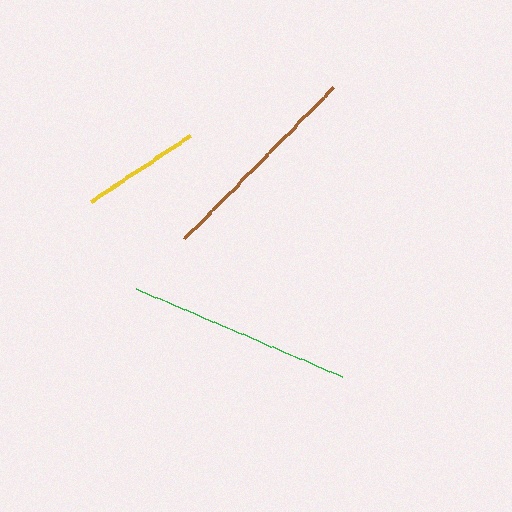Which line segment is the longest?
The green line is the longest at approximately 224 pixels.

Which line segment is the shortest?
The yellow line is the shortest at approximately 119 pixels.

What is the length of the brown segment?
The brown segment is approximately 212 pixels long.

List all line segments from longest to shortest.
From longest to shortest: green, brown, yellow.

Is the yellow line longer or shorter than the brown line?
The brown line is longer than the yellow line.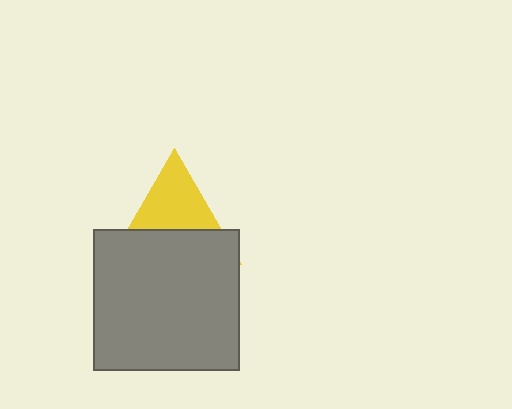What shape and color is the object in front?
The object in front is a gray rectangle.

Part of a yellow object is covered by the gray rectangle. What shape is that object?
It is a triangle.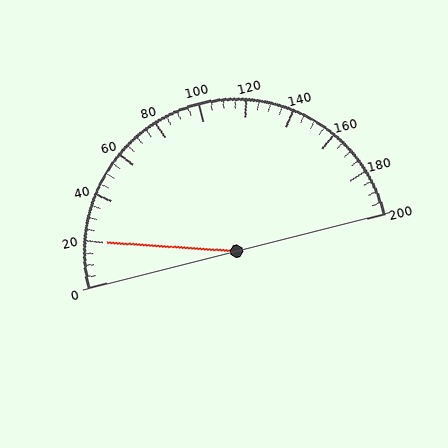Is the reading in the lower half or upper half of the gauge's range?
The reading is in the lower half of the range (0 to 200).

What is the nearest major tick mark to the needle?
The nearest major tick mark is 20.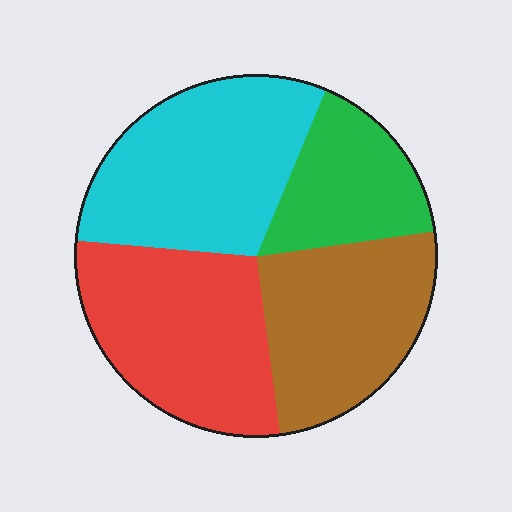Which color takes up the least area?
Green, at roughly 15%.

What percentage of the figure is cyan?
Cyan covers around 30% of the figure.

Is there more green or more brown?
Brown.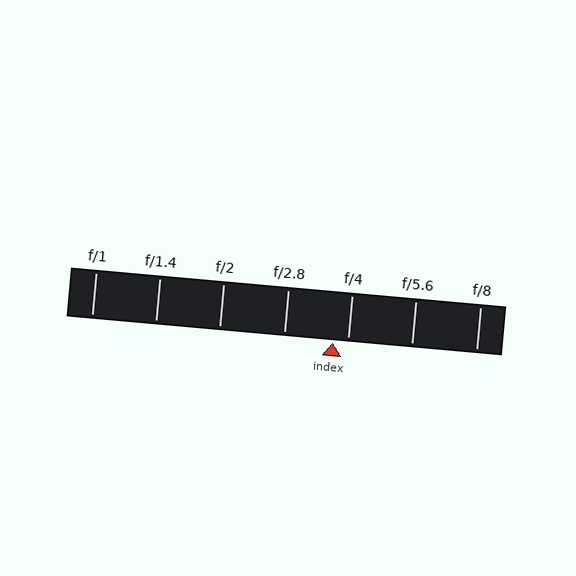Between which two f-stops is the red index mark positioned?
The index mark is between f/2.8 and f/4.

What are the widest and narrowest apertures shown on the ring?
The widest aperture shown is f/1 and the narrowest is f/8.